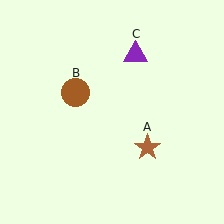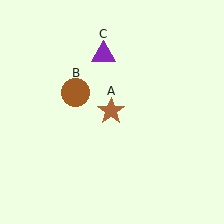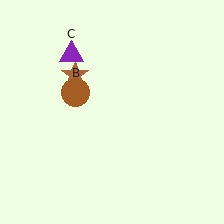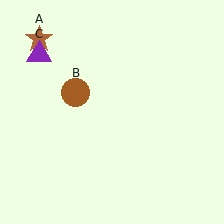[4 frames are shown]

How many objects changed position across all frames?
2 objects changed position: brown star (object A), purple triangle (object C).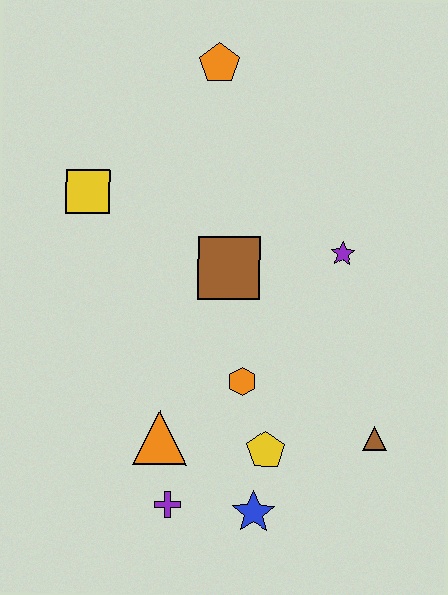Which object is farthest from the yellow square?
The brown triangle is farthest from the yellow square.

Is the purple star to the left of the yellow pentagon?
No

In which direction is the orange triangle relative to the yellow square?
The orange triangle is below the yellow square.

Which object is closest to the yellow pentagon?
The blue star is closest to the yellow pentagon.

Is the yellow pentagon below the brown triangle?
Yes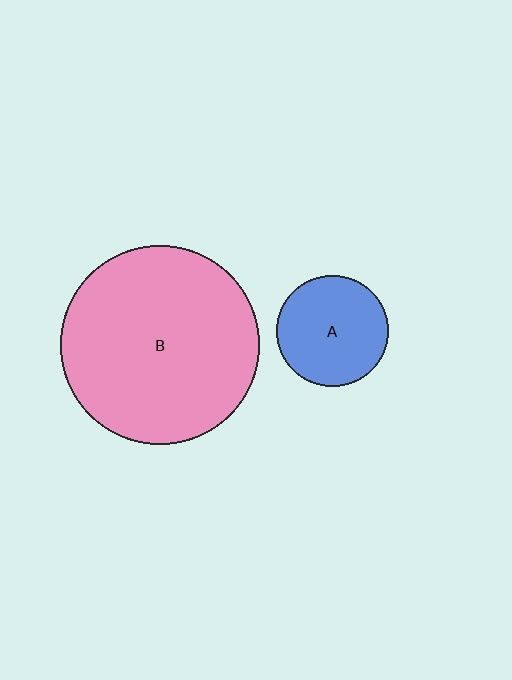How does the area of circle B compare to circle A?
Approximately 3.2 times.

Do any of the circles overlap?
No, none of the circles overlap.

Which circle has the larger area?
Circle B (pink).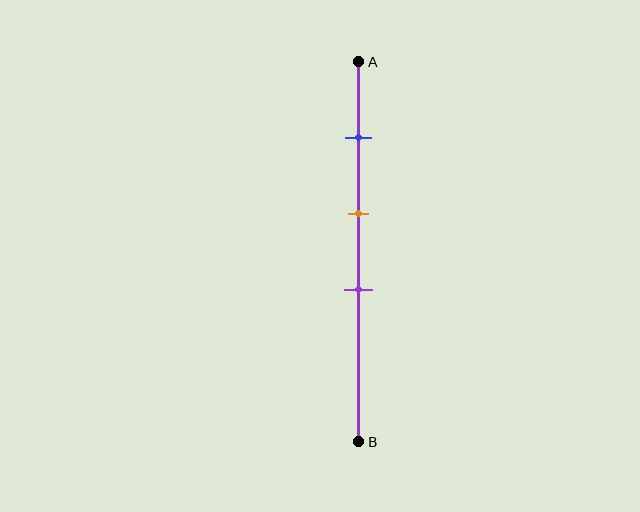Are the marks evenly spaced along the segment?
Yes, the marks are approximately evenly spaced.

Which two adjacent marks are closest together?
The orange and purple marks are the closest adjacent pair.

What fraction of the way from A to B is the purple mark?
The purple mark is approximately 60% (0.6) of the way from A to B.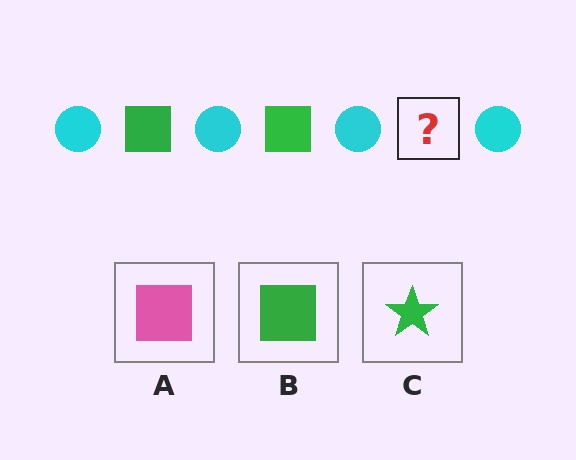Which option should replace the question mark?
Option B.